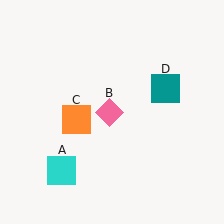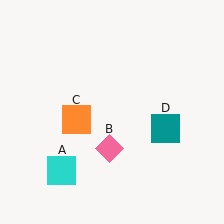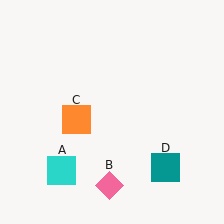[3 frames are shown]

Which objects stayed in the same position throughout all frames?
Cyan square (object A) and orange square (object C) remained stationary.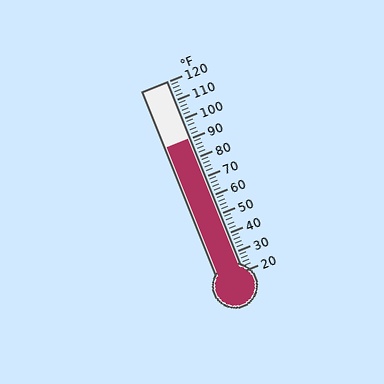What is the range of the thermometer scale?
The thermometer scale ranges from 20°F to 120°F.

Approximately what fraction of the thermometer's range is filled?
The thermometer is filled to approximately 70% of its range.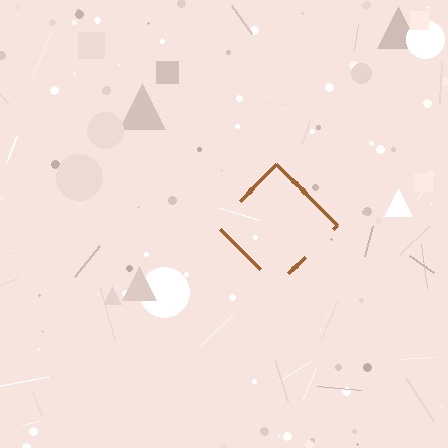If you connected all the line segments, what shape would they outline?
They would outline a diamond.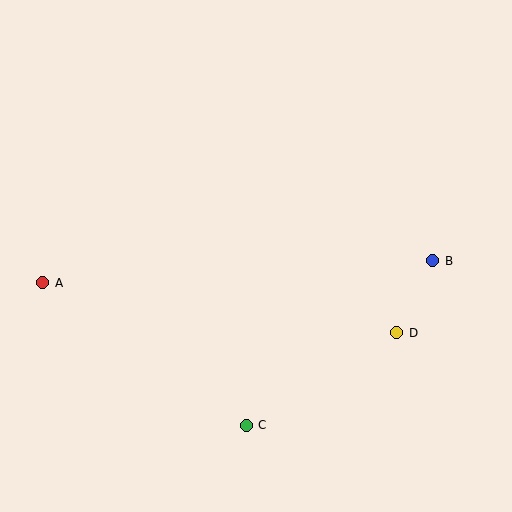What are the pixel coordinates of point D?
Point D is at (397, 333).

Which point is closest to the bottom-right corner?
Point D is closest to the bottom-right corner.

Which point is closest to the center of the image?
Point D at (397, 333) is closest to the center.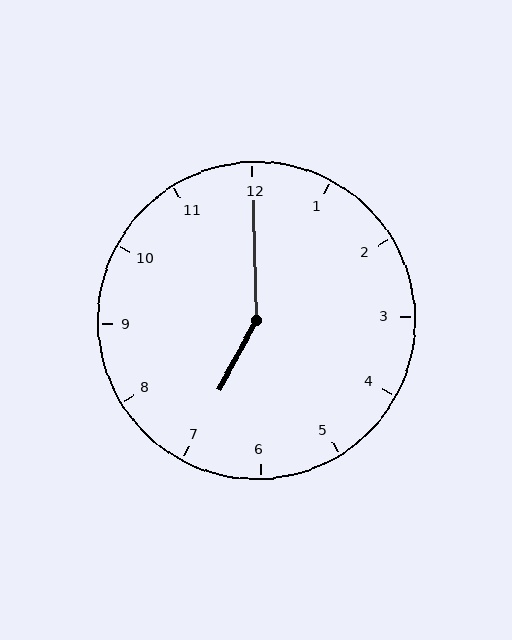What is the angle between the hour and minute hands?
Approximately 150 degrees.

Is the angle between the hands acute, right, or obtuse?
It is obtuse.